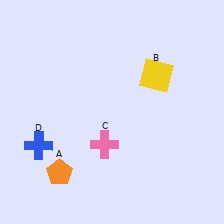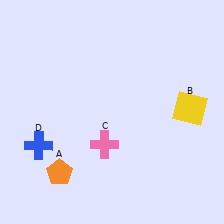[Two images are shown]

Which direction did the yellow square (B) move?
The yellow square (B) moved right.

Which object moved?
The yellow square (B) moved right.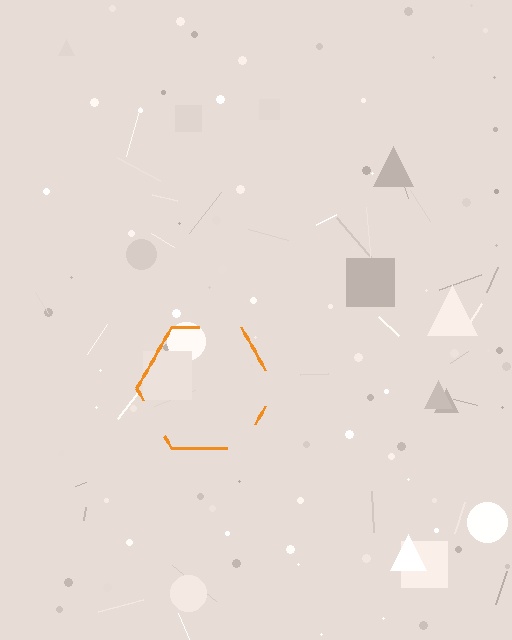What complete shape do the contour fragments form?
The contour fragments form a hexagon.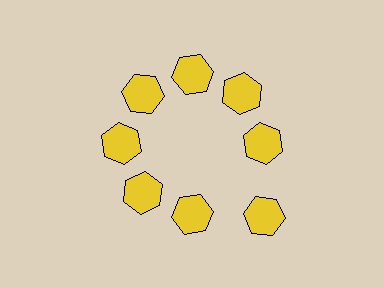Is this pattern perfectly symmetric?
No. The 8 yellow hexagons are arranged in a ring, but one element near the 4 o'clock position is pushed outward from the center, breaking the 8-fold rotational symmetry.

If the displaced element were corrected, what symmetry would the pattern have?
It would have 8-fold rotational symmetry — the pattern would map onto itself every 45 degrees.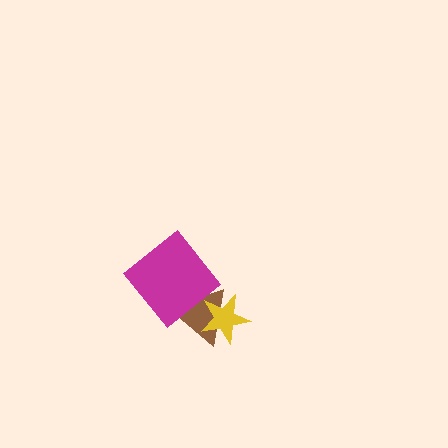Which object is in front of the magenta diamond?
The yellow star is in front of the magenta diamond.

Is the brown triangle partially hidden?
Yes, it is partially covered by another shape.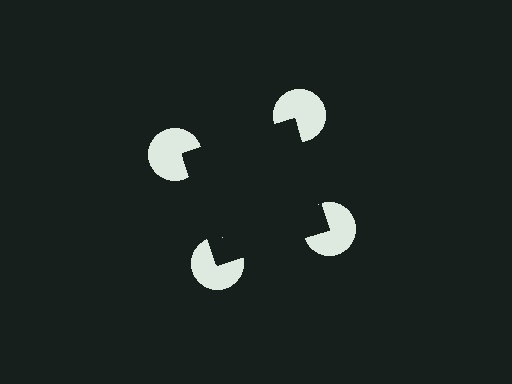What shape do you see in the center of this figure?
An illusory square — its edges are inferred from the aligned wedge cuts in the pac-man discs, not physically drawn.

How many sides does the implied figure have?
4 sides.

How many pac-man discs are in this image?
There are 4 — one at each vertex of the illusory square.